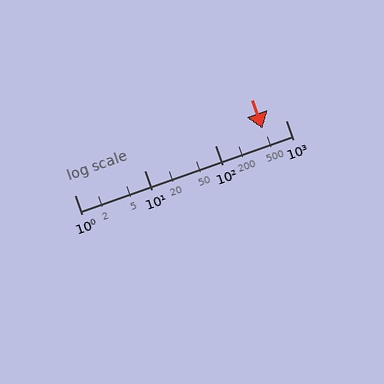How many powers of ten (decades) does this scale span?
The scale spans 3 decades, from 1 to 1000.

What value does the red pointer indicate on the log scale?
The pointer indicates approximately 470.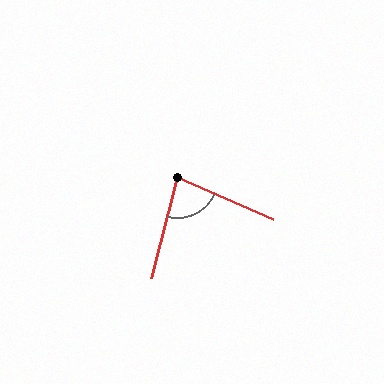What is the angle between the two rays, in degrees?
Approximately 80 degrees.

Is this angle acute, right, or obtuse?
It is acute.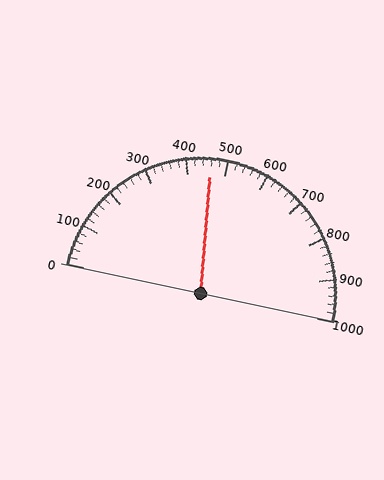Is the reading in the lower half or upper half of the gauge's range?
The reading is in the lower half of the range (0 to 1000).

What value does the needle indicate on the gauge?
The needle indicates approximately 460.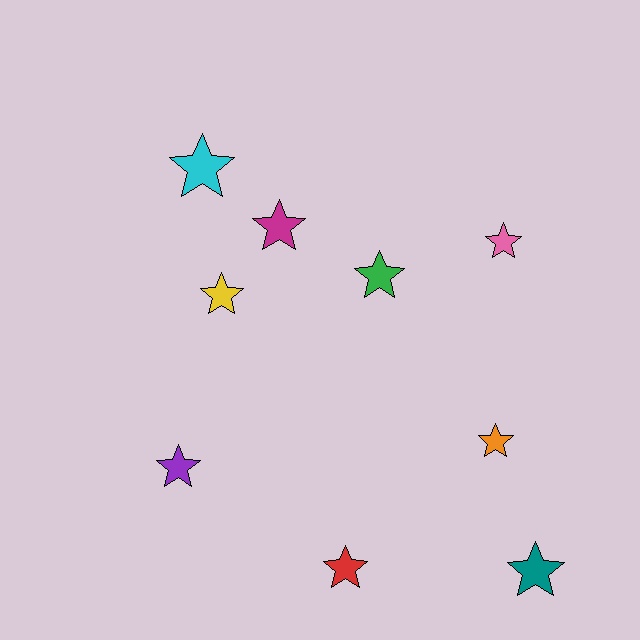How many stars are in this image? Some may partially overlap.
There are 9 stars.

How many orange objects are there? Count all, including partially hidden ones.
There is 1 orange object.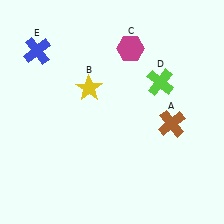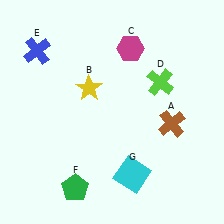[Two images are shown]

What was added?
A green pentagon (F), a cyan square (G) were added in Image 2.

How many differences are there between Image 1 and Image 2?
There are 2 differences between the two images.